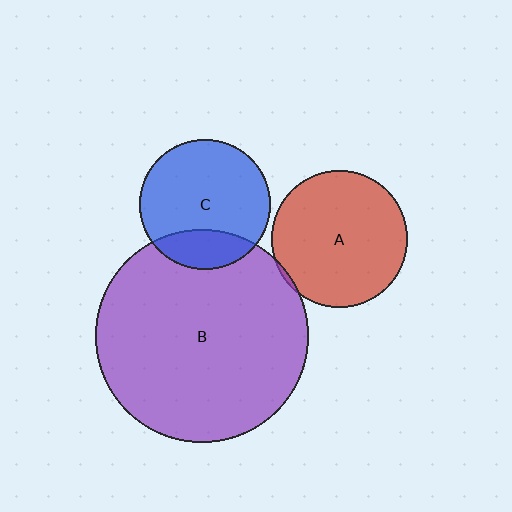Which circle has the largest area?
Circle B (purple).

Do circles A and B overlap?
Yes.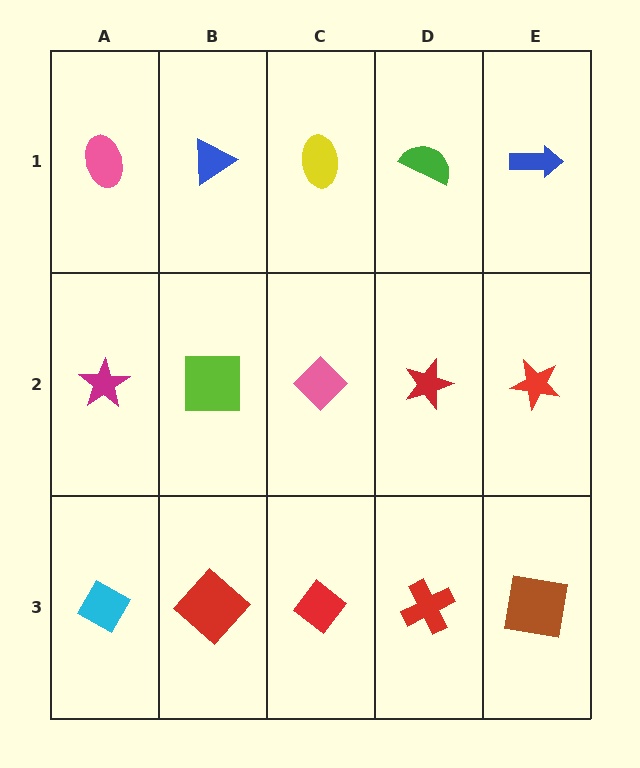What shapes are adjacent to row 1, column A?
A magenta star (row 2, column A), a blue triangle (row 1, column B).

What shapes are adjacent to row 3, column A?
A magenta star (row 2, column A), a red diamond (row 3, column B).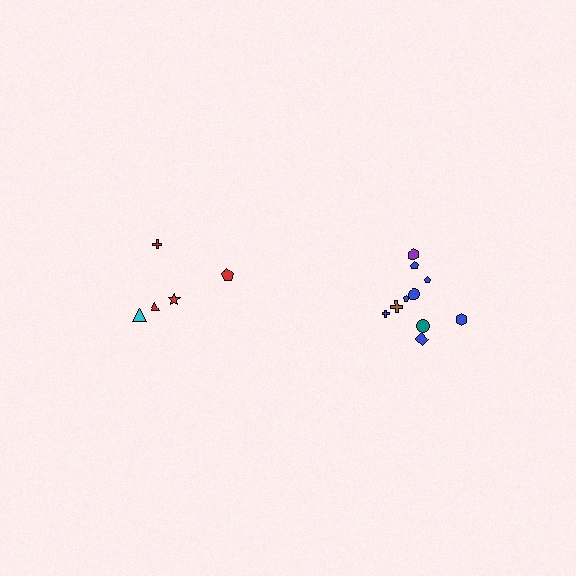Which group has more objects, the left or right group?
The right group.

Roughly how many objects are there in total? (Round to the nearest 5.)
Roughly 15 objects in total.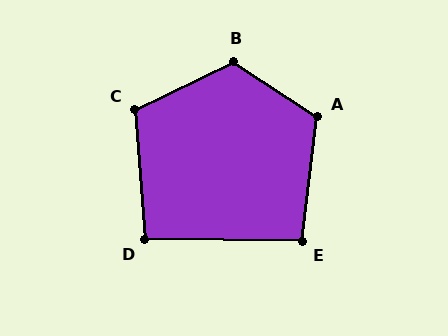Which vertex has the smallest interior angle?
D, at approximately 95 degrees.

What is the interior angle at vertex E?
Approximately 97 degrees (obtuse).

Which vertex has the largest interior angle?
B, at approximately 121 degrees.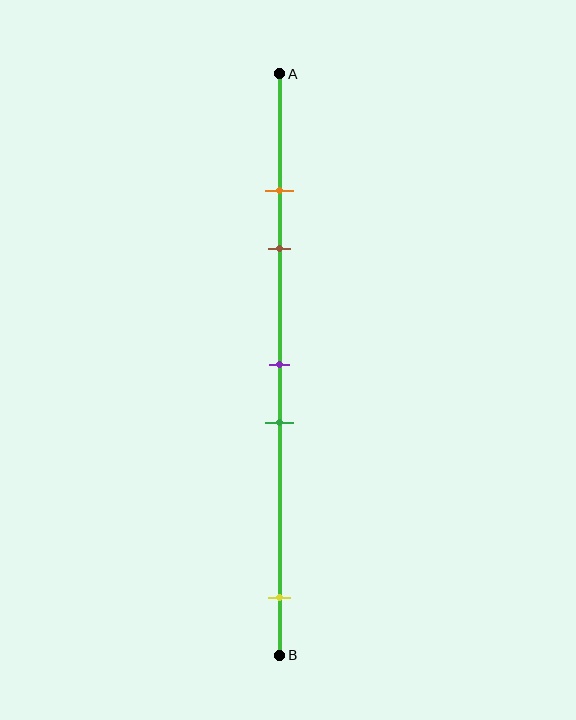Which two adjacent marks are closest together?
The orange and brown marks are the closest adjacent pair.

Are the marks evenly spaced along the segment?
No, the marks are not evenly spaced.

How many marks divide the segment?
There are 5 marks dividing the segment.